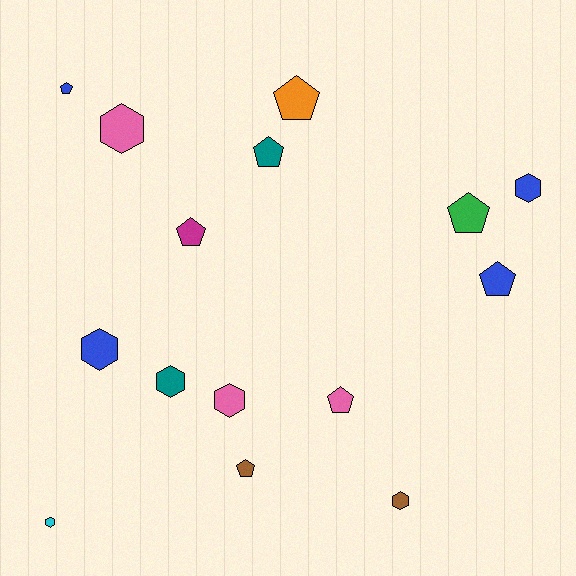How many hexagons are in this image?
There are 7 hexagons.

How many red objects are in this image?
There are no red objects.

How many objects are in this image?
There are 15 objects.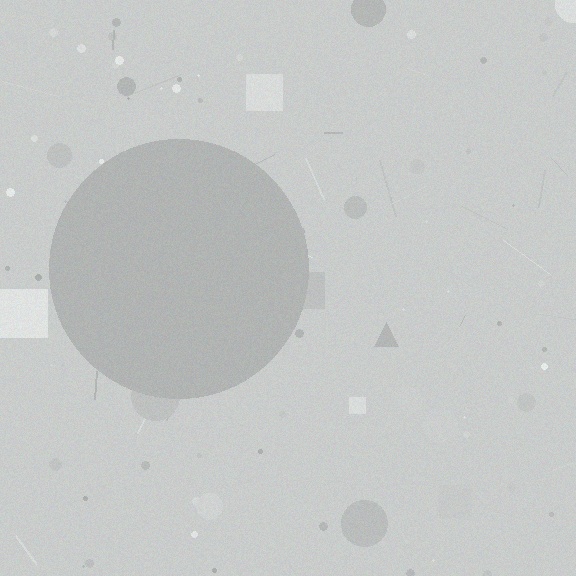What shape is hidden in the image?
A circle is hidden in the image.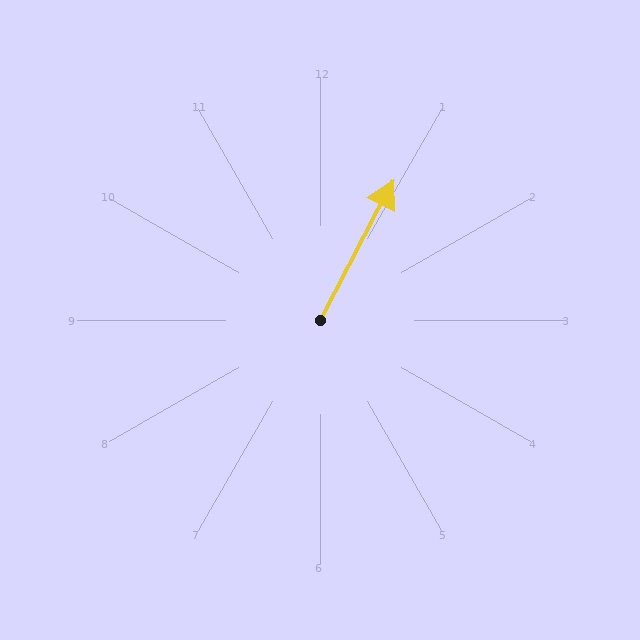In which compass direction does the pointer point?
Northeast.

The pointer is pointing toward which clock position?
Roughly 1 o'clock.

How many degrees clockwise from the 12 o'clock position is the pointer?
Approximately 28 degrees.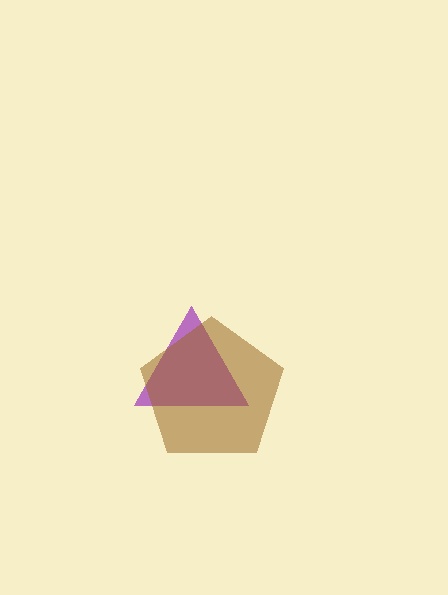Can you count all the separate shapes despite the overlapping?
Yes, there are 2 separate shapes.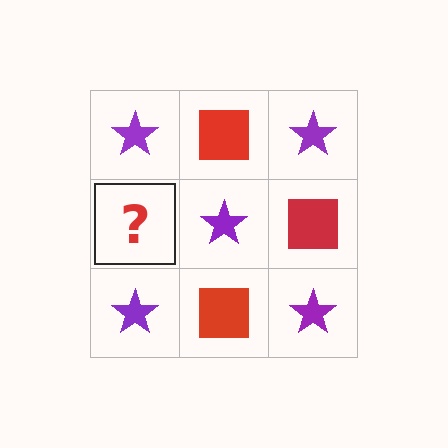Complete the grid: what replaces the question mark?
The question mark should be replaced with a red square.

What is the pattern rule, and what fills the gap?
The rule is that it alternates purple star and red square in a checkerboard pattern. The gap should be filled with a red square.